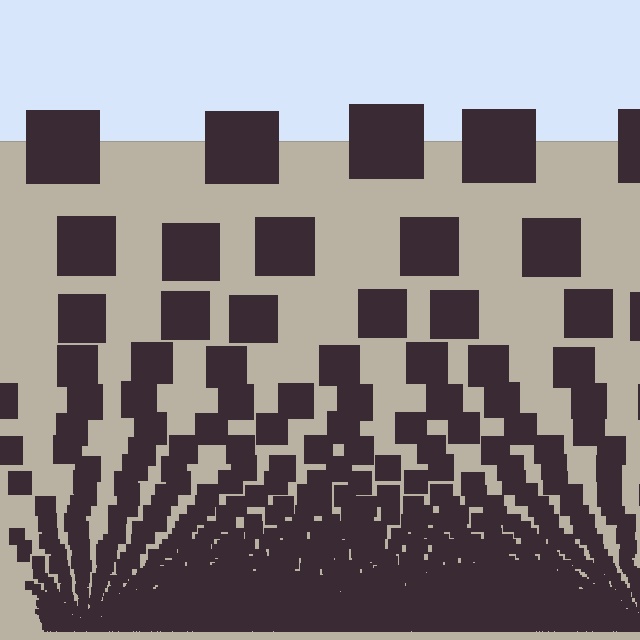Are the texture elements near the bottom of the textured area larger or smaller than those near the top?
Smaller. The gradient is inverted — elements near the bottom are smaller and denser.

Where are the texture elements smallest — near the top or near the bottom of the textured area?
Near the bottom.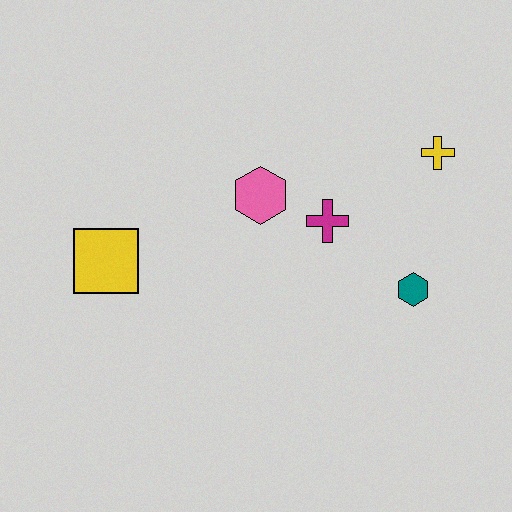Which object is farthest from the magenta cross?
The yellow square is farthest from the magenta cross.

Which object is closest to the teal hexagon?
The magenta cross is closest to the teal hexagon.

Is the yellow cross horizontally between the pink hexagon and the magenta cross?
No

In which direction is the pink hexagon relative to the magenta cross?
The pink hexagon is to the left of the magenta cross.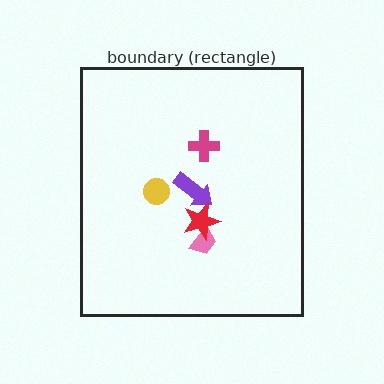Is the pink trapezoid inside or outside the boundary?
Inside.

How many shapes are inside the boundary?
5 inside, 0 outside.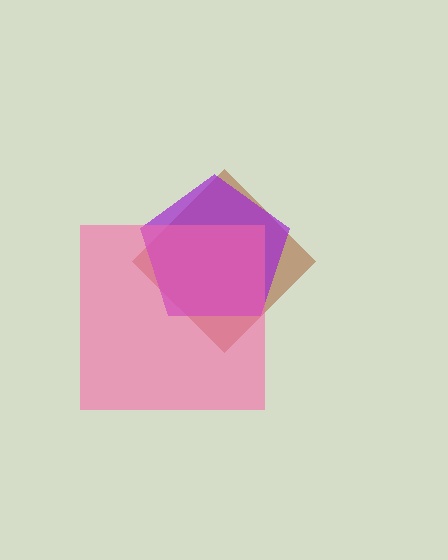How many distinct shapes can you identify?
There are 3 distinct shapes: a brown diamond, a purple pentagon, a pink square.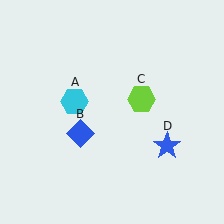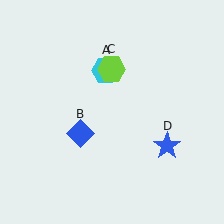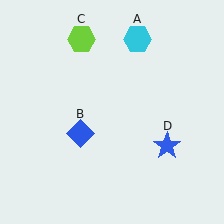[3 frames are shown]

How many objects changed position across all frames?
2 objects changed position: cyan hexagon (object A), lime hexagon (object C).